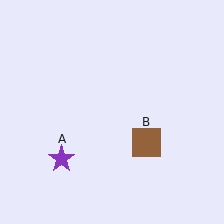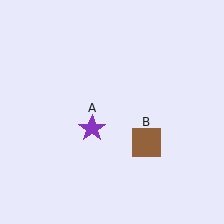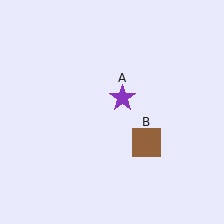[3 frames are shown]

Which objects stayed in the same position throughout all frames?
Brown square (object B) remained stationary.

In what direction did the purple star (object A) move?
The purple star (object A) moved up and to the right.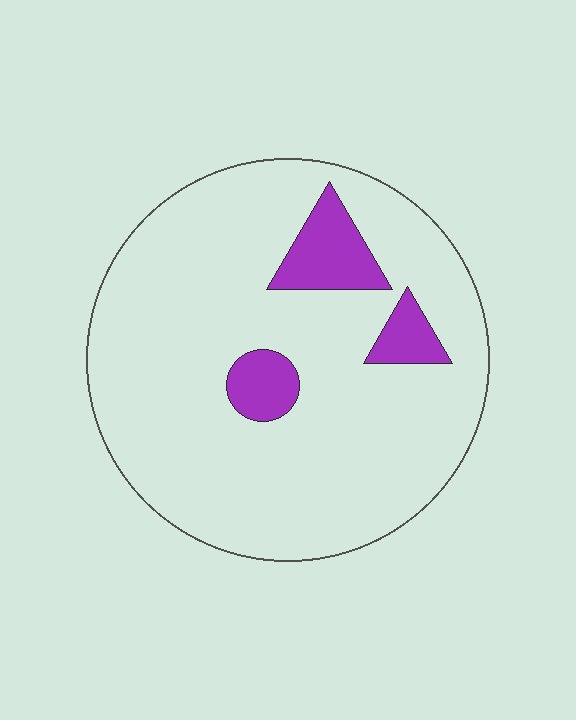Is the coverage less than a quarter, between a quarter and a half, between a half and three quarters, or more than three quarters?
Less than a quarter.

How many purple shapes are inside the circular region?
3.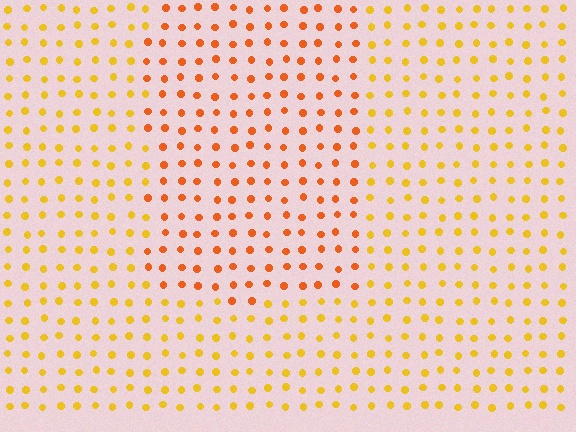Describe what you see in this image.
The image is filled with small yellow elements in a uniform arrangement. A rectangle-shaped region is visible where the elements are tinted to a slightly different hue, forming a subtle color boundary.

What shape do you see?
I see a rectangle.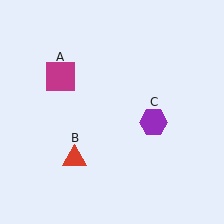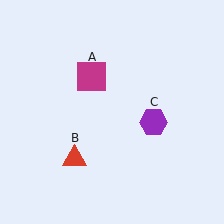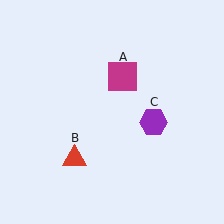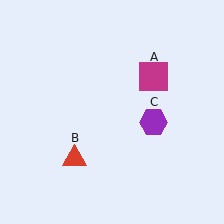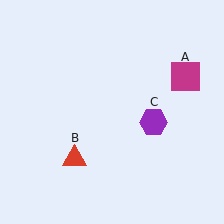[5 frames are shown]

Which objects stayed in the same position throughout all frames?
Red triangle (object B) and purple hexagon (object C) remained stationary.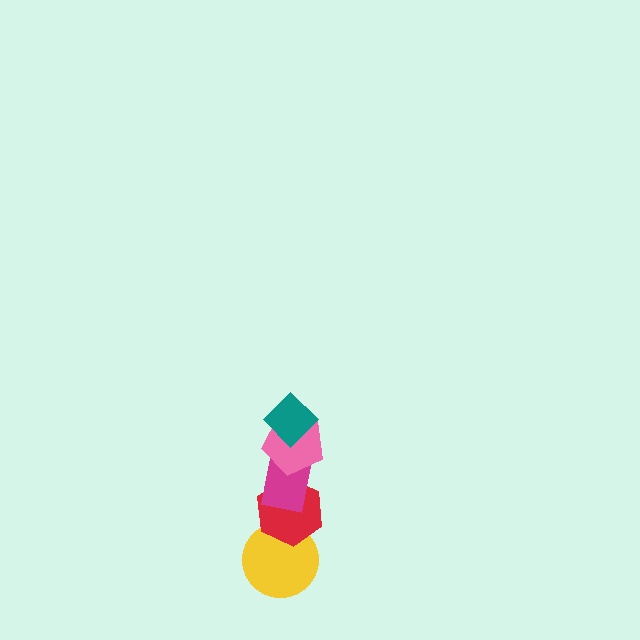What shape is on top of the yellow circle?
The red hexagon is on top of the yellow circle.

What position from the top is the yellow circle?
The yellow circle is 5th from the top.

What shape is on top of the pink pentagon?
The teal diamond is on top of the pink pentagon.